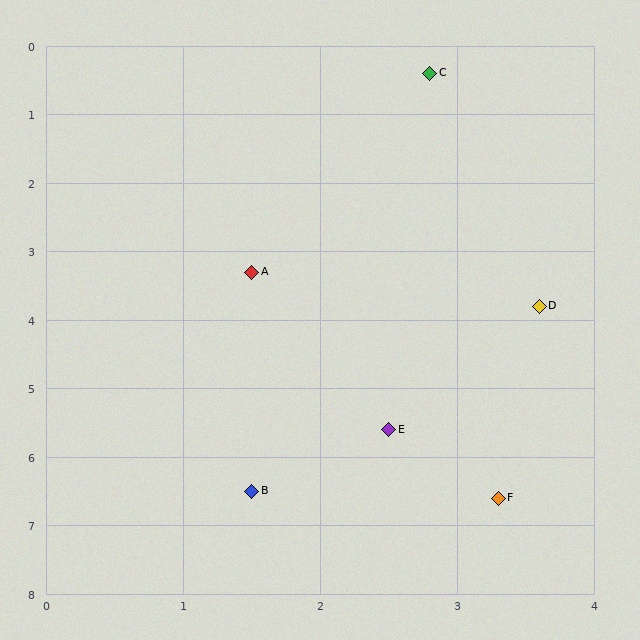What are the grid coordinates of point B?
Point B is at approximately (1.5, 6.5).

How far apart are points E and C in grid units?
Points E and C are about 5.2 grid units apart.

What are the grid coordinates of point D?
Point D is at approximately (3.6, 3.8).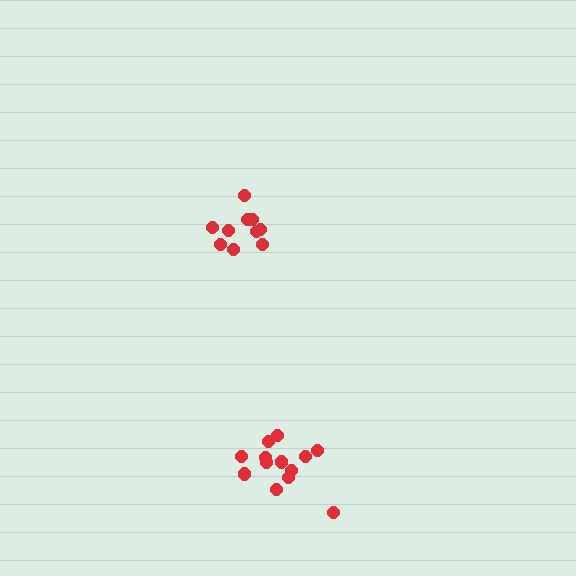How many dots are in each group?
Group 1: 13 dots, Group 2: 10 dots (23 total).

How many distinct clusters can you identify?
There are 2 distinct clusters.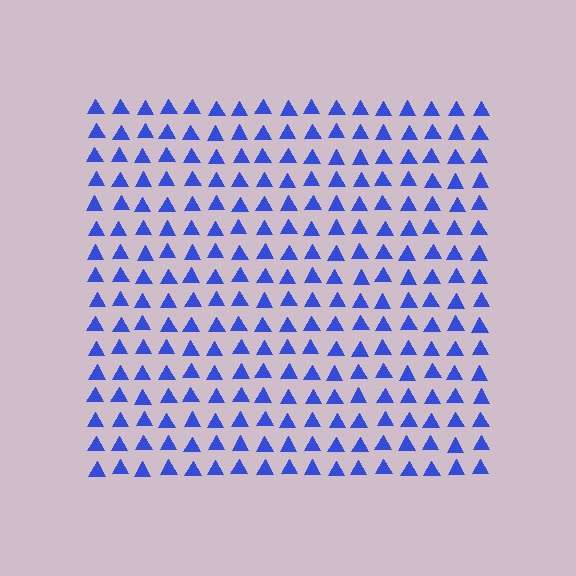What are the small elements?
The small elements are triangles.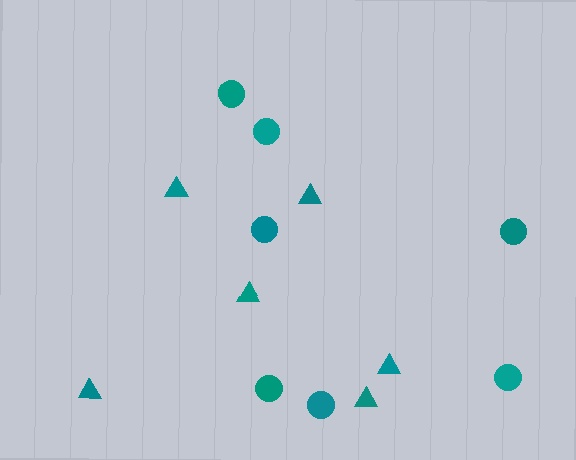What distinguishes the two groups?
There are 2 groups: one group of circles (7) and one group of triangles (6).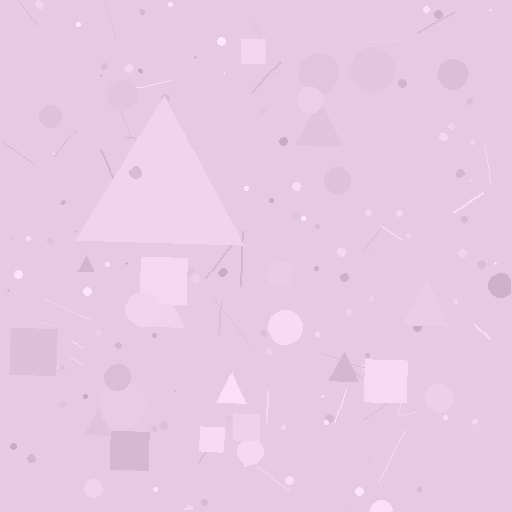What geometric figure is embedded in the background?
A triangle is embedded in the background.